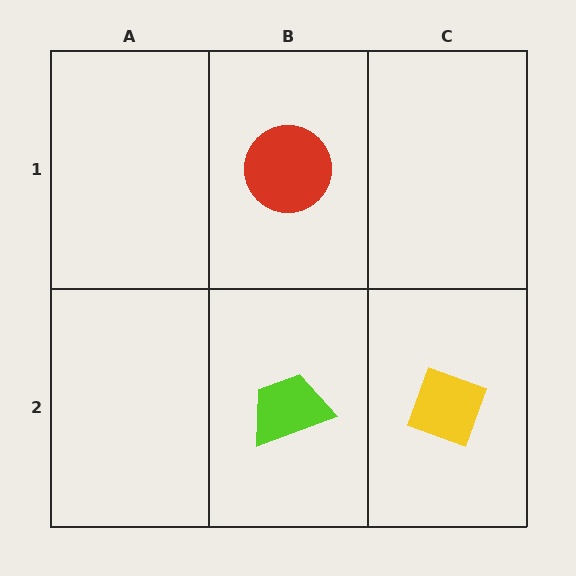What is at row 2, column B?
A lime trapezoid.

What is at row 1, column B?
A red circle.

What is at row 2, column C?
A yellow diamond.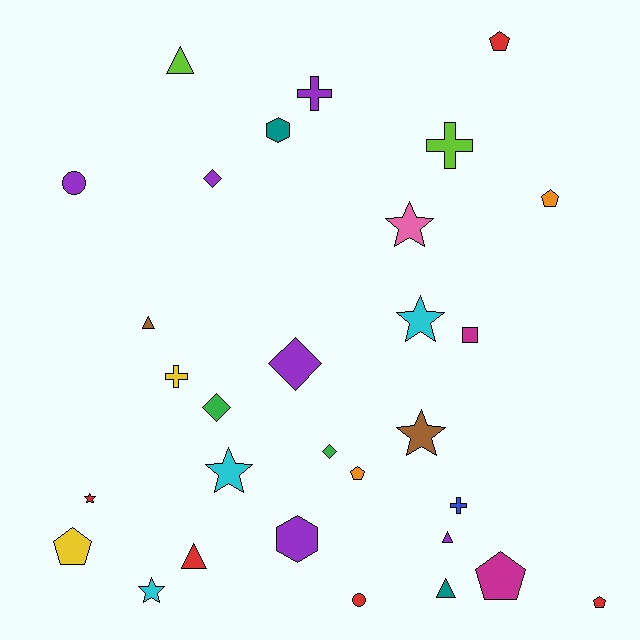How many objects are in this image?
There are 30 objects.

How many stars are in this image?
There are 6 stars.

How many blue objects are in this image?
There is 1 blue object.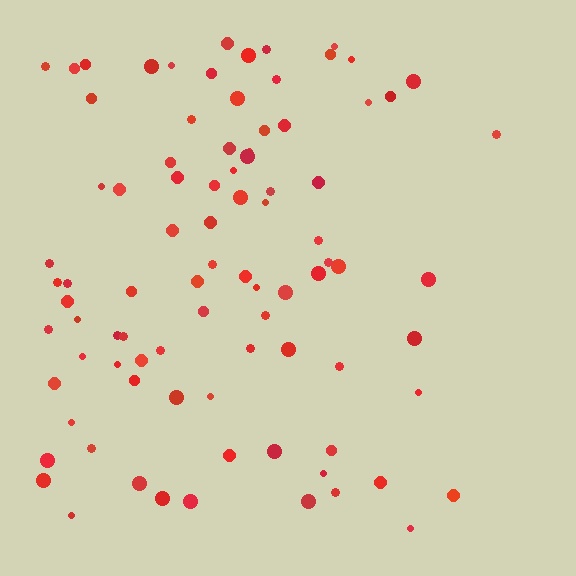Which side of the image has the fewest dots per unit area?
The right.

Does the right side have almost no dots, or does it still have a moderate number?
Still a moderate number, just noticeably fewer than the left.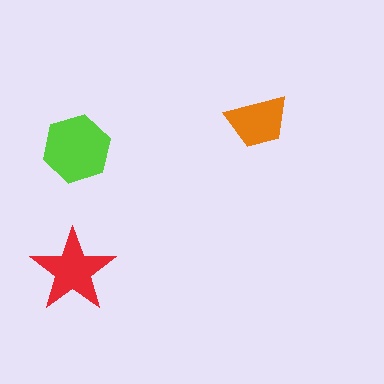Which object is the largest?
The lime hexagon.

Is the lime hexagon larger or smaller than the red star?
Larger.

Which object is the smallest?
The orange trapezoid.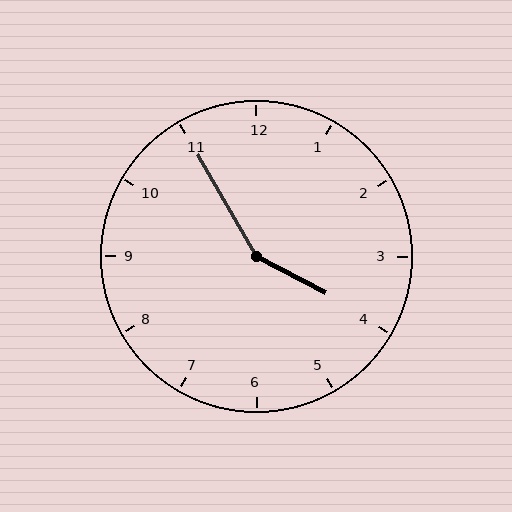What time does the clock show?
3:55.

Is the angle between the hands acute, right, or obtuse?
It is obtuse.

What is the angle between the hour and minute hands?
Approximately 148 degrees.